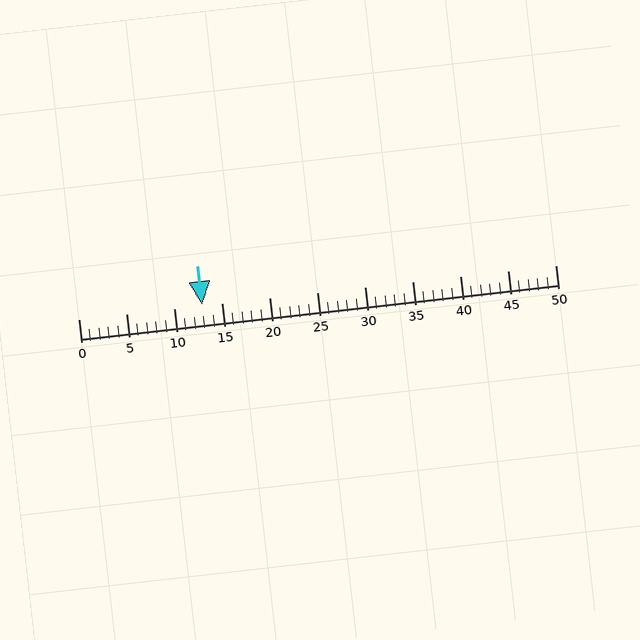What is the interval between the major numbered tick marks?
The major tick marks are spaced 5 units apart.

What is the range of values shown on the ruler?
The ruler shows values from 0 to 50.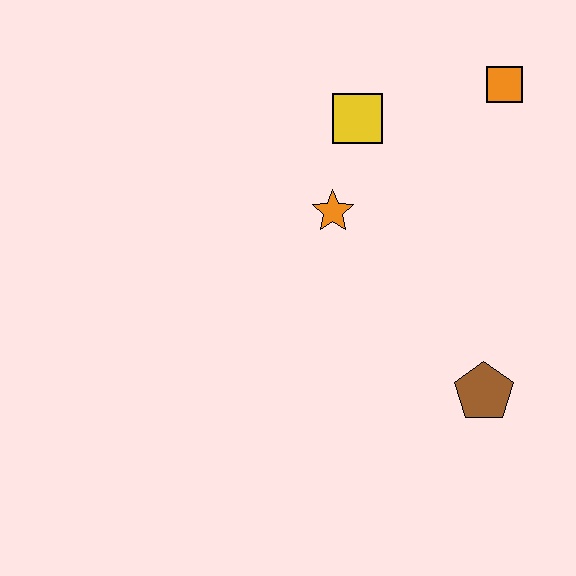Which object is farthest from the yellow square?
The brown pentagon is farthest from the yellow square.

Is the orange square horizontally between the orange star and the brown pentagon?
No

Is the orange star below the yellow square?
Yes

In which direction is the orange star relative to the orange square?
The orange star is to the left of the orange square.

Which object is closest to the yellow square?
The orange star is closest to the yellow square.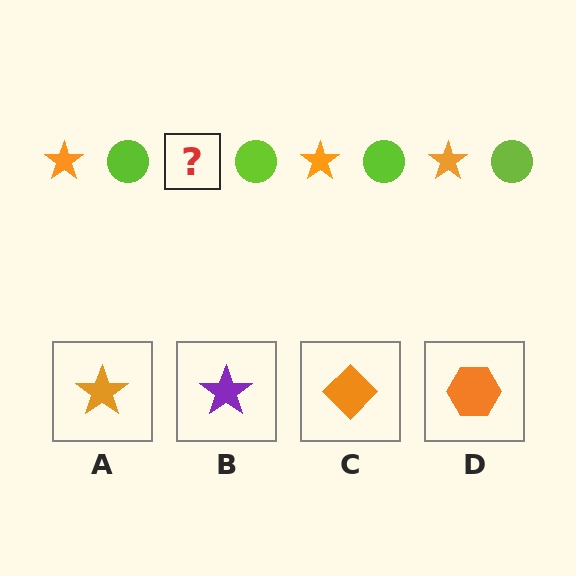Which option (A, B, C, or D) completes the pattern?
A.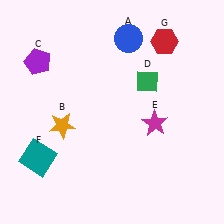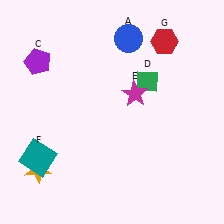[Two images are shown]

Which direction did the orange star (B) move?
The orange star (B) moved down.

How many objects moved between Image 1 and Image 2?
2 objects moved between the two images.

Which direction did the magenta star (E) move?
The magenta star (E) moved up.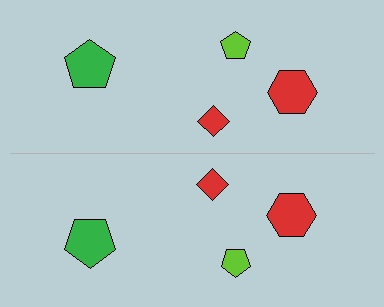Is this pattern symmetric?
Yes, this pattern has bilateral (reflection) symmetry.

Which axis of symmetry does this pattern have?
The pattern has a horizontal axis of symmetry running through the center of the image.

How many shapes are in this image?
There are 8 shapes in this image.